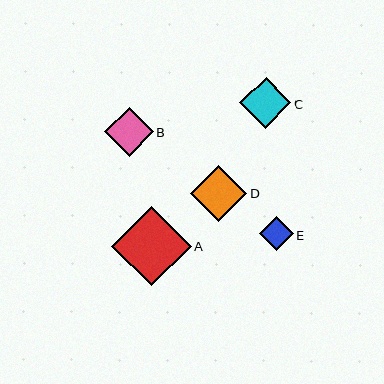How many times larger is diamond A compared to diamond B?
Diamond A is approximately 1.6 times the size of diamond B.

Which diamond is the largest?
Diamond A is the largest with a size of approximately 79 pixels.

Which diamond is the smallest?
Diamond E is the smallest with a size of approximately 34 pixels.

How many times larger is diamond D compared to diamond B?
Diamond D is approximately 1.2 times the size of diamond B.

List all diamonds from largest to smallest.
From largest to smallest: A, D, C, B, E.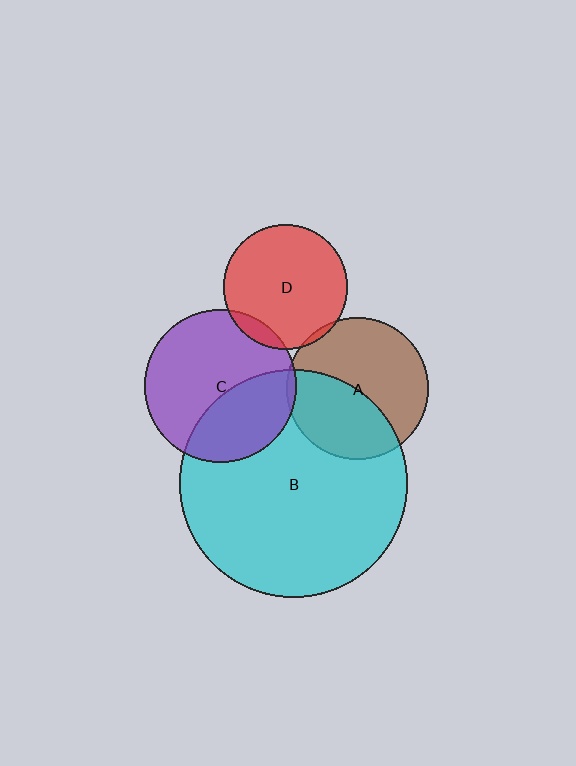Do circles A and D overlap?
Yes.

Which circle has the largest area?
Circle B (cyan).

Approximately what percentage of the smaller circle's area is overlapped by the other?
Approximately 5%.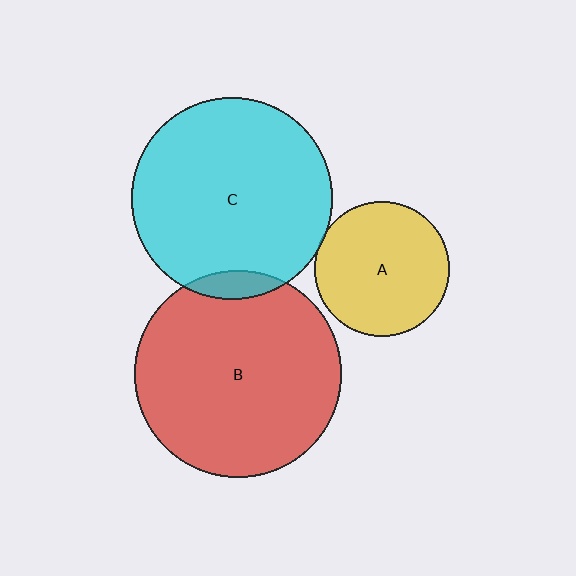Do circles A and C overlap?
Yes.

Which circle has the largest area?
Circle B (red).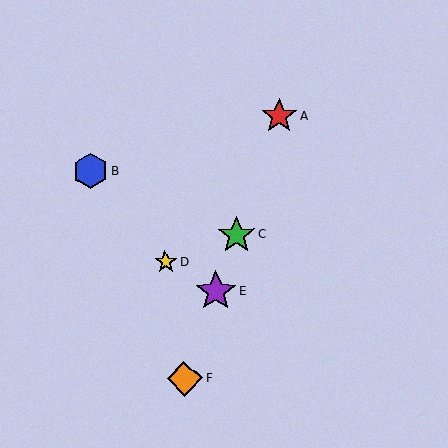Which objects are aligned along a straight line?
Objects A, C, E, F are aligned along a straight line.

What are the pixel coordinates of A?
Object A is at (279, 116).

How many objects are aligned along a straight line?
4 objects (A, C, E, F) are aligned along a straight line.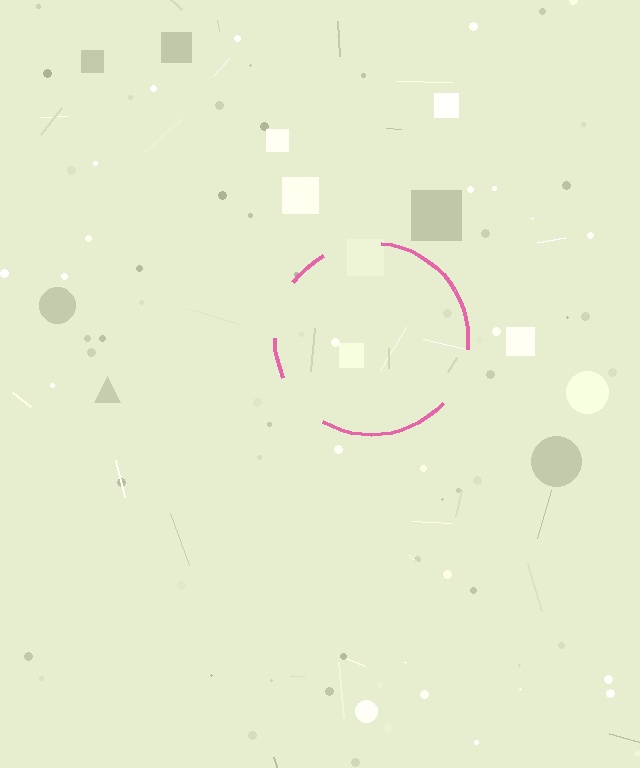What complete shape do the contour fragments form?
The contour fragments form a circle.